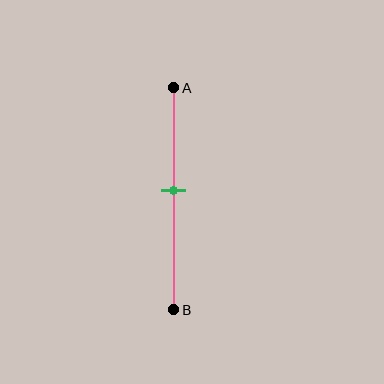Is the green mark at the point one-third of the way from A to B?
No, the mark is at about 45% from A, not at the 33% one-third point.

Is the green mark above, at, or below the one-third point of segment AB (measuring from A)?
The green mark is below the one-third point of segment AB.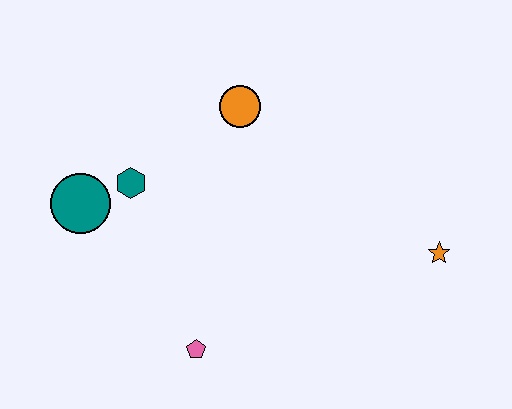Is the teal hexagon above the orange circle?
No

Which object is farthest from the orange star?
The teal circle is farthest from the orange star.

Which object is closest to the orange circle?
The teal hexagon is closest to the orange circle.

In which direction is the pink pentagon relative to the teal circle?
The pink pentagon is below the teal circle.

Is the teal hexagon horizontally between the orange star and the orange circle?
No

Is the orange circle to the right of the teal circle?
Yes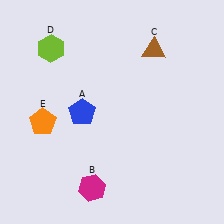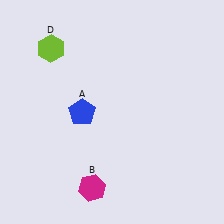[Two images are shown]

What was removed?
The brown triangle (C), the orange pentagon (E) were removed in Image 2.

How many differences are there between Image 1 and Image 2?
There are 2 differences between the two images.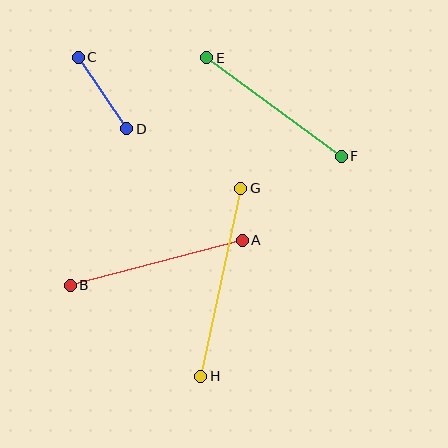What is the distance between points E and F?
The distance is approximately 167 pixels.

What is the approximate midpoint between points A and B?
The midpoint is at approximately (156, 263) pixels.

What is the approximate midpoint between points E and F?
The midpoint is at approximately (274, 107) pixels.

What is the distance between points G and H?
The distance is approximately 192 pixels.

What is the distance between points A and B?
The distance is approximately 178 pixels.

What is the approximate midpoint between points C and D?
The midpoint is at approximately (102, 93) pixels.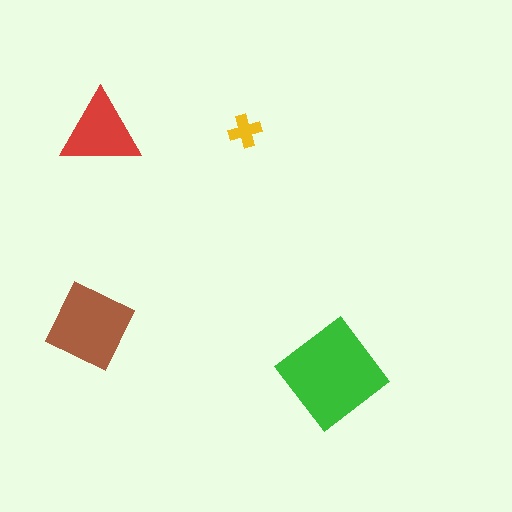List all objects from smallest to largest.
The yellow cross, the red triangle, the brown diamond, the green diamond.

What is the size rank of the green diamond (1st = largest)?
1st.